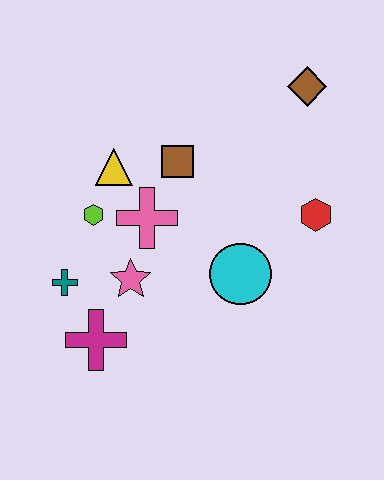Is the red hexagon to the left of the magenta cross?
No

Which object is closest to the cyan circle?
The red hexagon is closest to the cyan circle.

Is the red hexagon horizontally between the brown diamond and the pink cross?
No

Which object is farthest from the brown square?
The magenta cross is farthest from the brown square.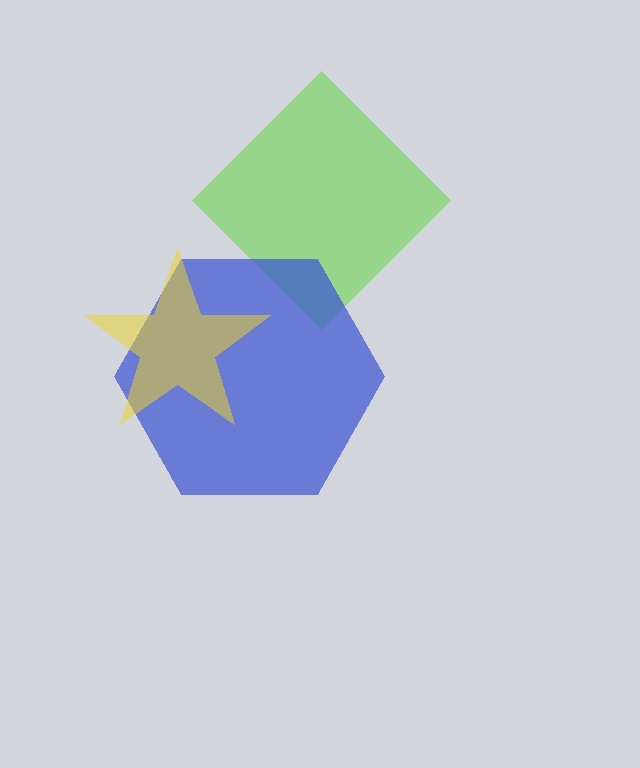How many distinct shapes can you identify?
There are 3 distinct shapes: a lime diamond, a blue hexagon, a yellow star.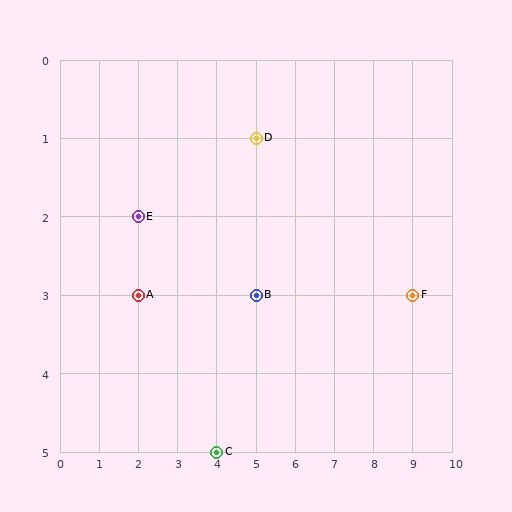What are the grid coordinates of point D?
Point D is at grid coordinates (5, 1).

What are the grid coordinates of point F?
Point F is at grid coordinates (9, 3).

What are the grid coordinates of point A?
Point A is at grid coordinates (2, 3).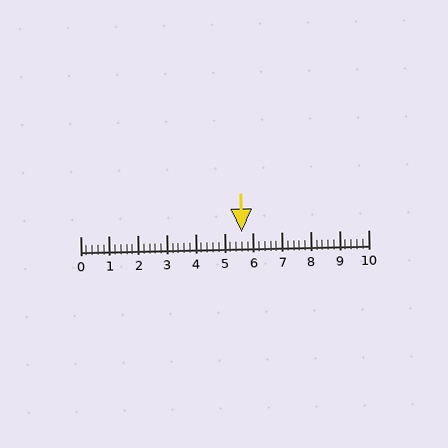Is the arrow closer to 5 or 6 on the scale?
The arrow is closer to 6.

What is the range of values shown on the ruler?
The ruler shows values from 0 to 10.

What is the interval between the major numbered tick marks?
The major tick marks are spaced 1 units apart.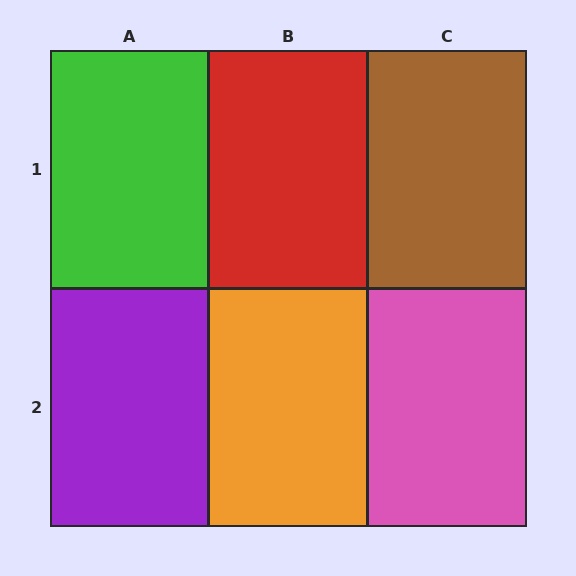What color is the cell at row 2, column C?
Pink.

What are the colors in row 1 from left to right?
Green, red, brown.